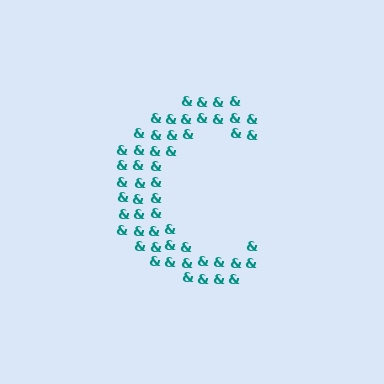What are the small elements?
The small elements are ampersands.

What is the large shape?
The large shape is the letter C.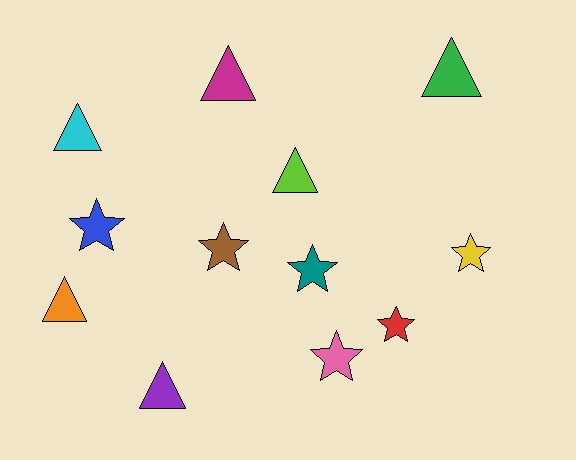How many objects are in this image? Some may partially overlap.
There are 12 objects.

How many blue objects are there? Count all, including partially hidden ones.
There is 1 blue object.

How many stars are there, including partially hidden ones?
There are 6 stars.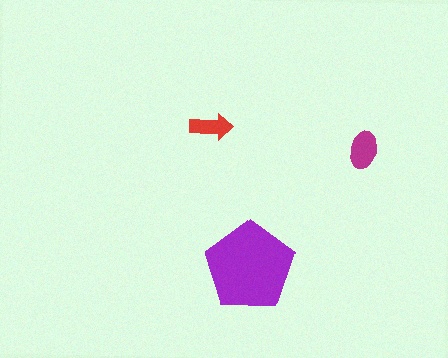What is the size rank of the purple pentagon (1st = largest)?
1st.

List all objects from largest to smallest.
The purple pentagon, the magenta ellipse, the red arrow.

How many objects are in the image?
There are 3 objects in the image.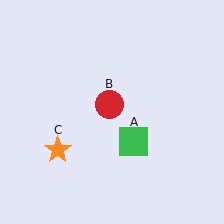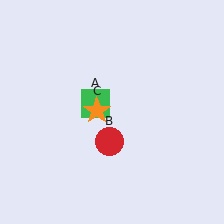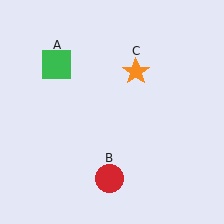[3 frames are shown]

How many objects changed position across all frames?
3 objects changed position: green square (object A), red circle (object B), orange star (object C).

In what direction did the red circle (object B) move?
The red circle (object B) moved down.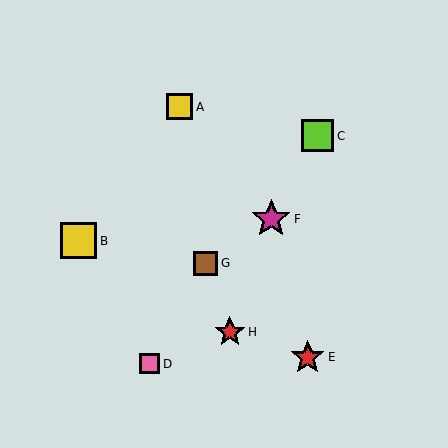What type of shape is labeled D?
Shape D is a pink square.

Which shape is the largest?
The magenta star (labeled F) is the largest.